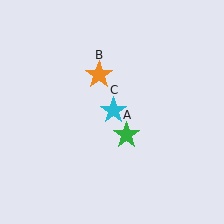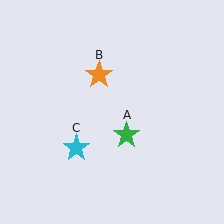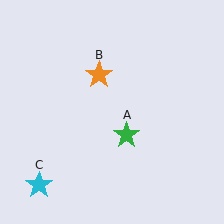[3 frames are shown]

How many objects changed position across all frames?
1 object changed position: cyan star (object C).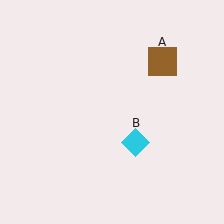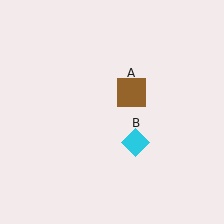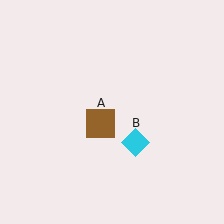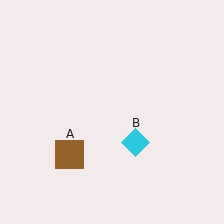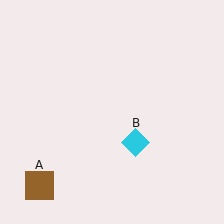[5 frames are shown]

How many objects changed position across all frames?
1 object changed position: brown square (object A).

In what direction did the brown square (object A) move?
The brown square (object A) moved down and to the left.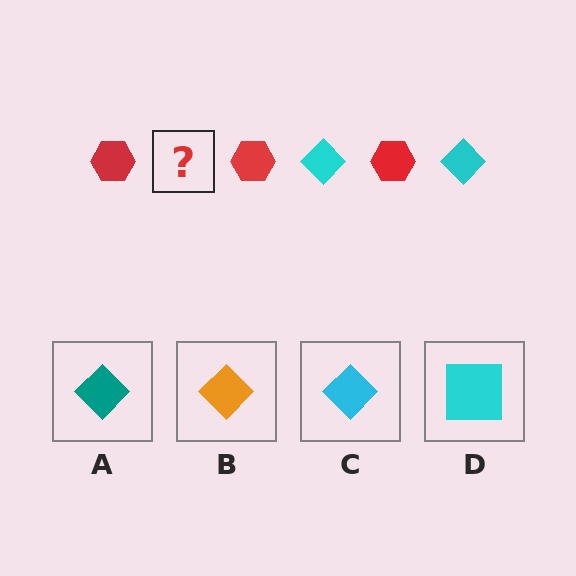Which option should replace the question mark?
Option C.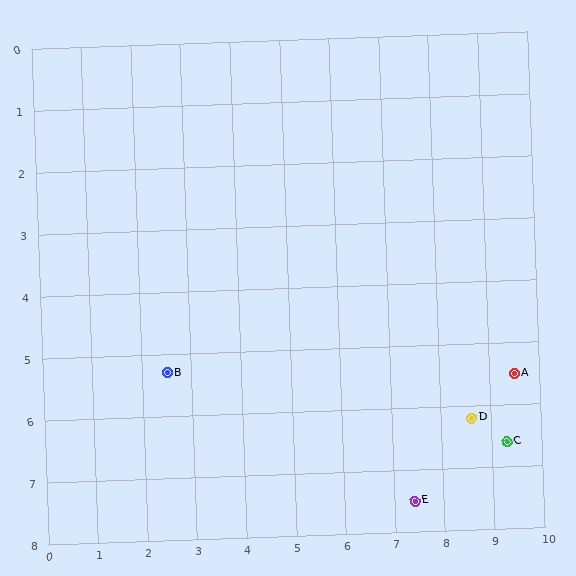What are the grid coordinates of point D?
Point D is at approximately (8.6, 6.2).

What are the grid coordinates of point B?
Point B is at approximately (2.5, 5.3).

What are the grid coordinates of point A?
Point A is at approximately (9.5, 5.5).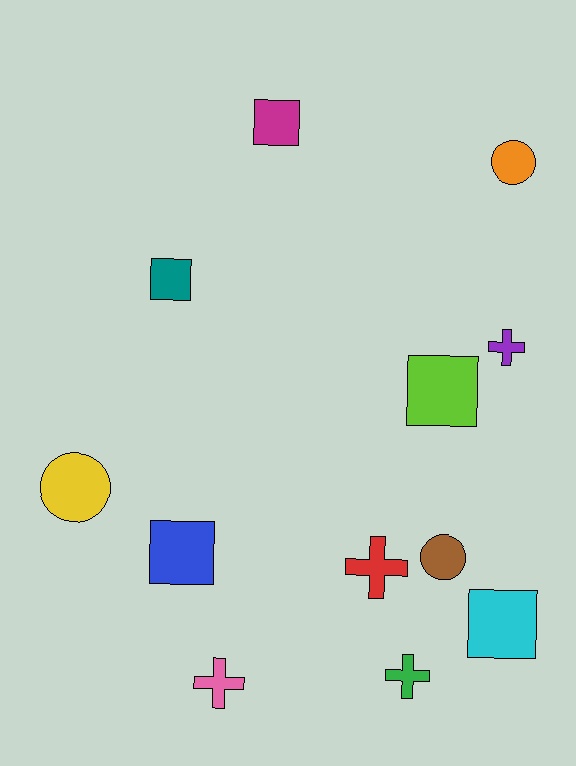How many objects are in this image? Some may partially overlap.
There are 12 objects.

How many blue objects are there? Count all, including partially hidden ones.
There is 1 blue object.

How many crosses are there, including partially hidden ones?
There are 4 crosses.